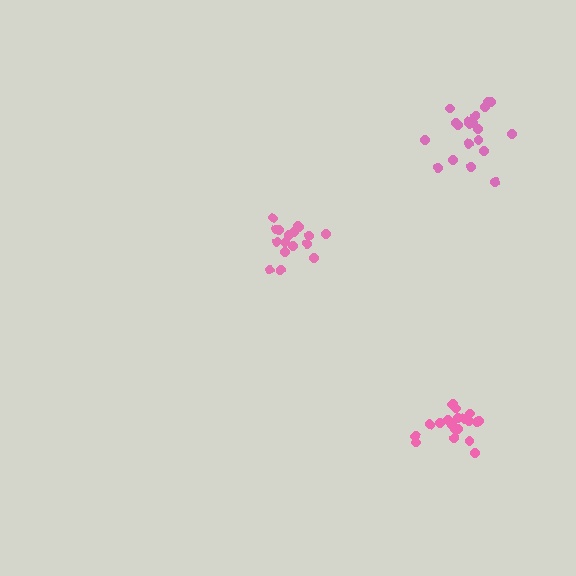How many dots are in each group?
Group 1: 18 dots, Group 2: 20 dots, Group 3: 19 dots (57 total).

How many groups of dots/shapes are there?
There are 3 groups.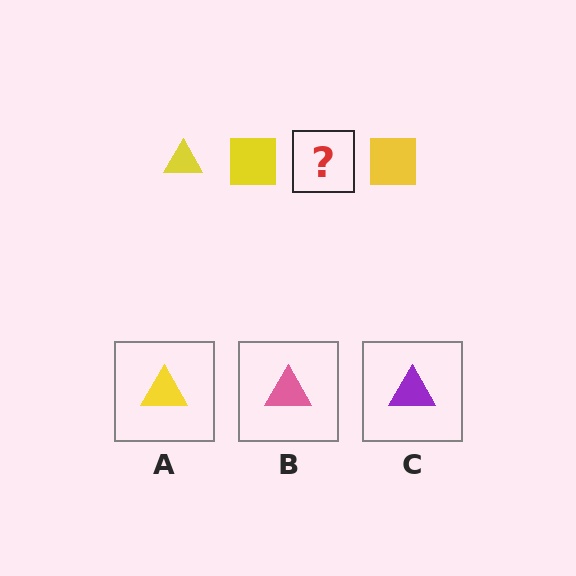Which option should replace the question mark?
Option A.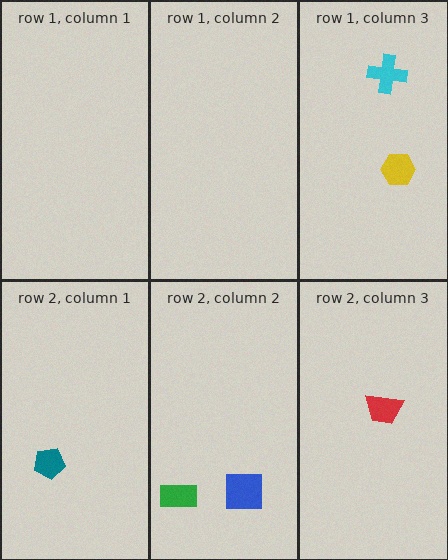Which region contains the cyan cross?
The row 1, column 3 region.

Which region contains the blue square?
The row 2, column 2 region.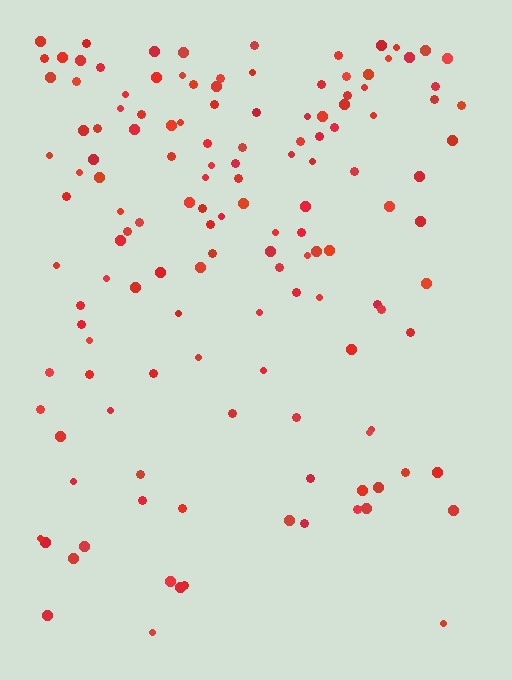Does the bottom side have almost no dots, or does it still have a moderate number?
Still a moderate number, just noticeably fewer than the top.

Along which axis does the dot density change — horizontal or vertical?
Vertical.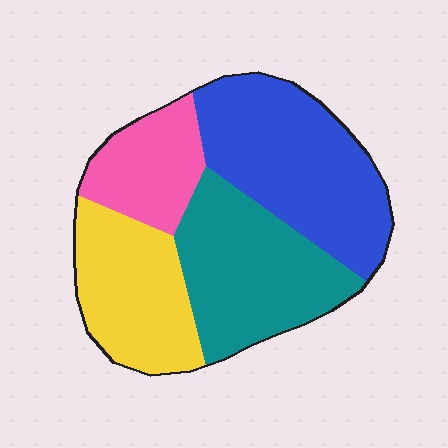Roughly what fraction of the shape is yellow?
Yellow covers roughly 25% of the shape.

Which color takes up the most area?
Blue, at roughly 35%.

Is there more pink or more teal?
Teal.